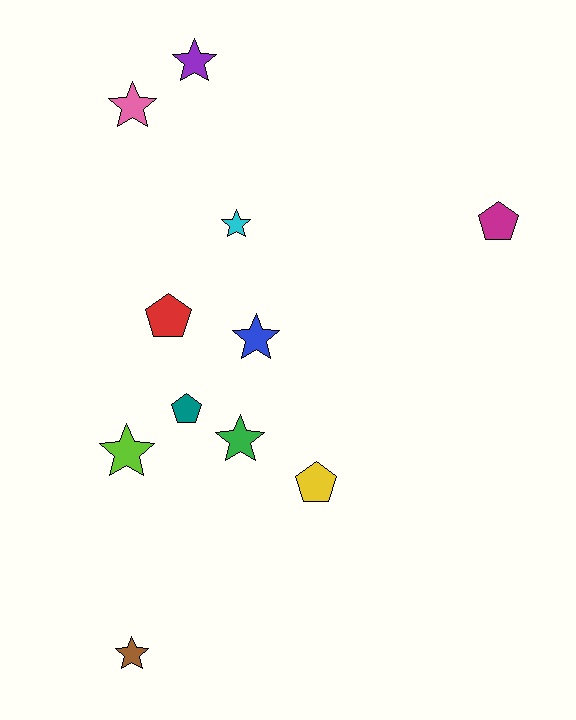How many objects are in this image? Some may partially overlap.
There are 11 objects.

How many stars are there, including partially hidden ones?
There are 7 stars.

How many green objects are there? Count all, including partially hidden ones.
There is 1 green object.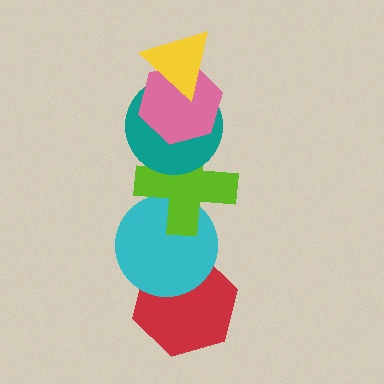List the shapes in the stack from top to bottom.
From top to bottom: the yellow triangle, the pink hexagon, the teal circle, the lime cross, the cyan circle, the red hexagon.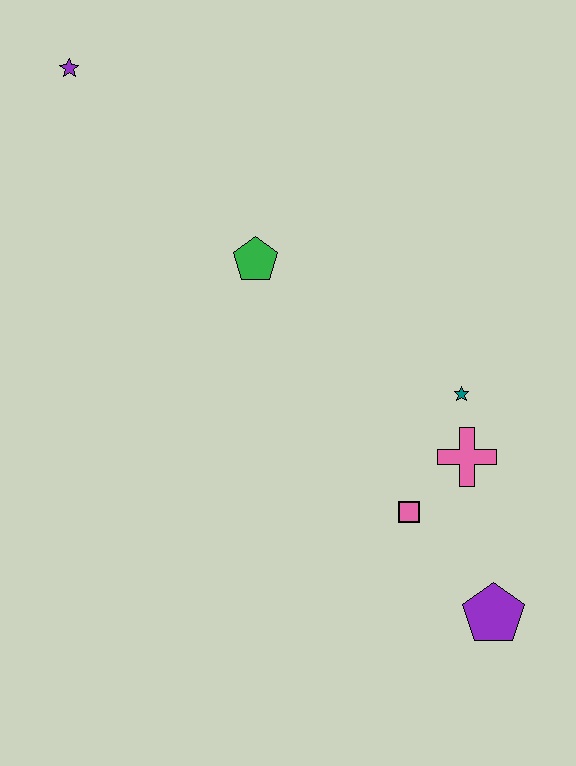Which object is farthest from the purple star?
The purple pentagon is farthest from the purple star.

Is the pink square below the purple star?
Yes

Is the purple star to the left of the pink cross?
Yes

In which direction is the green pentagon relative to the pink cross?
The green pentagon is to the left of the pink cross.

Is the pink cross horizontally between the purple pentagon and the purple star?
Yes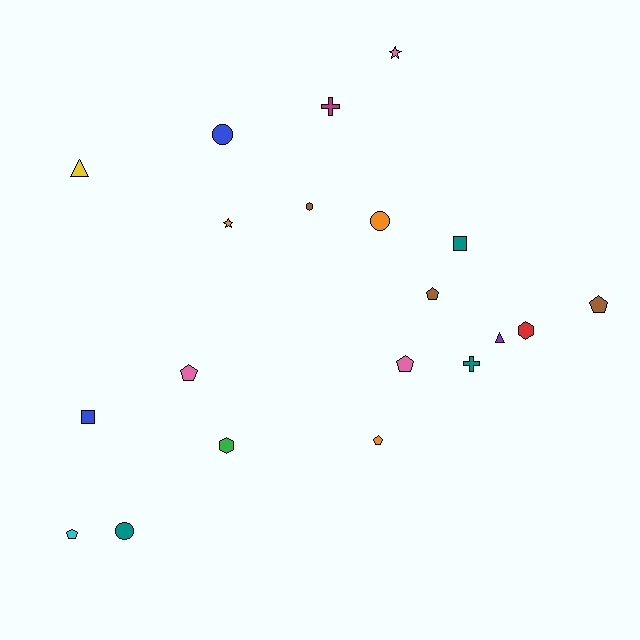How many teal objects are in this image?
There are 3 teal objects.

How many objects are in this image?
There are 20 objects.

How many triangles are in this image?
There are 2 triangles.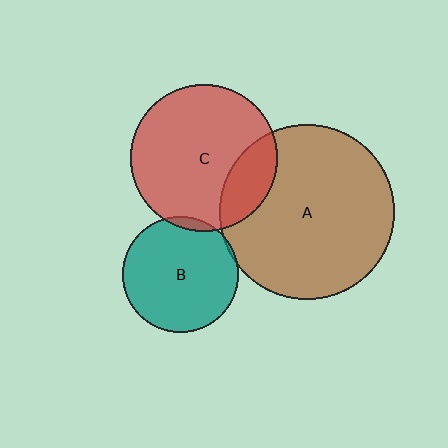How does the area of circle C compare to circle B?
Approximately 1.6 times.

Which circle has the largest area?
Circle A (brown).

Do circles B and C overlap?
Yes.